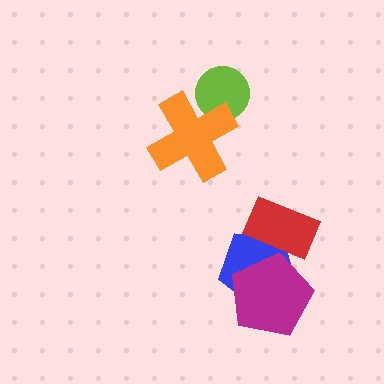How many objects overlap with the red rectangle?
2 objects overlap with the red rectangle.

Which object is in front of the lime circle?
The orange cross is in front of the lime circle.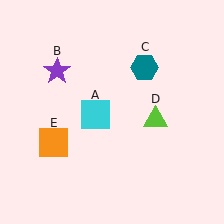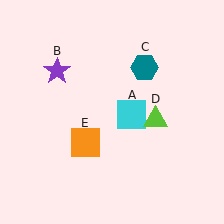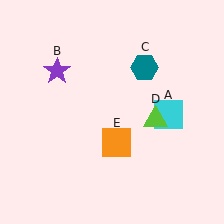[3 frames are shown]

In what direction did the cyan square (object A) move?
The cyan square (object A) moved right.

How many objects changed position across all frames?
2 objects changed position: cyan square (object A), orange square (object E).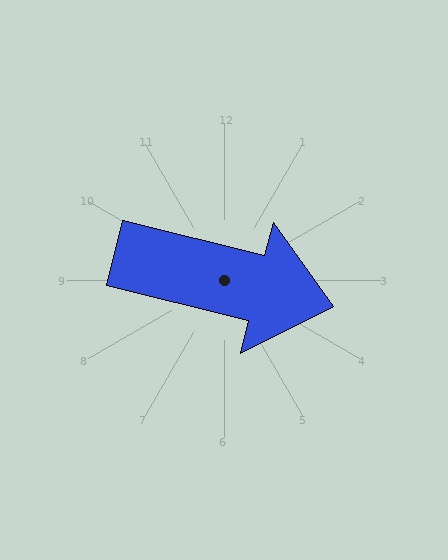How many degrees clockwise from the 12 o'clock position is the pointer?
Approximately 104 degrees.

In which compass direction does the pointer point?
East.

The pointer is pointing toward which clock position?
Roughly 3 o'clock.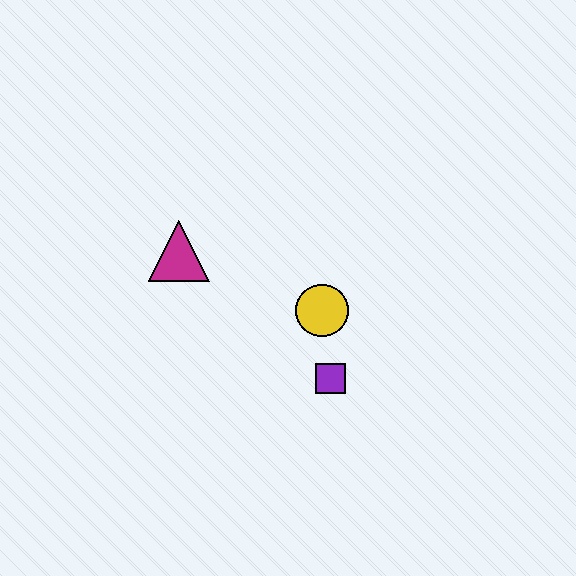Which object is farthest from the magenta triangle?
The purple square is farthest from the magenta triangle.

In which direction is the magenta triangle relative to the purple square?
The magenta triangle is to the left of the purple square.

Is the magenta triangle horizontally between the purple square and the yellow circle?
No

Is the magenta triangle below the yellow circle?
No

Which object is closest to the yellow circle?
The purple square is closest to the yellow circle.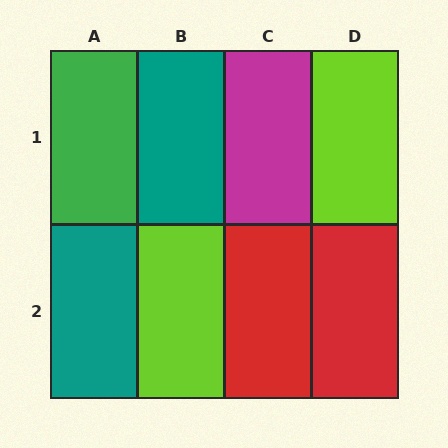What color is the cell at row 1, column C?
Magenta.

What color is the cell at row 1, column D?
Lime.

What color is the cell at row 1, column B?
Teal.